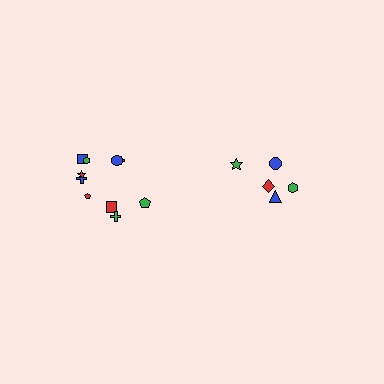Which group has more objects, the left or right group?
The left group.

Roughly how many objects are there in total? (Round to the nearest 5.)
Roughly 15 objects in total.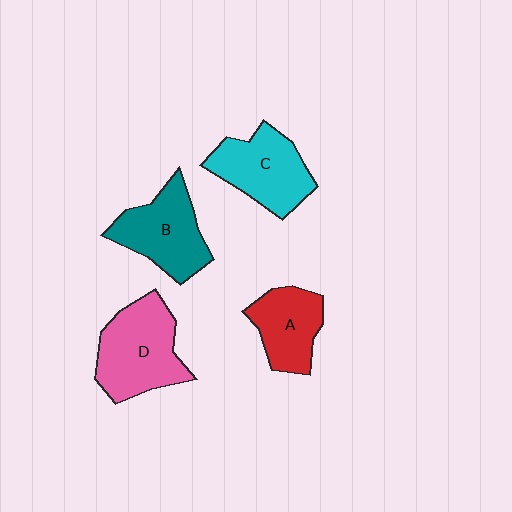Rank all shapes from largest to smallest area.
From largest to smallest: D (pink), C (cyan), B (teal), A (red).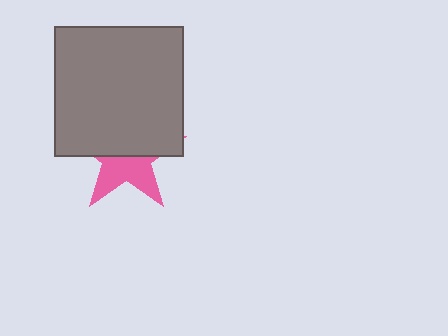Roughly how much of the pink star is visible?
A small part of it is visible (roughly 43%).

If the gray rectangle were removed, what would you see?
You would see the complete pink star.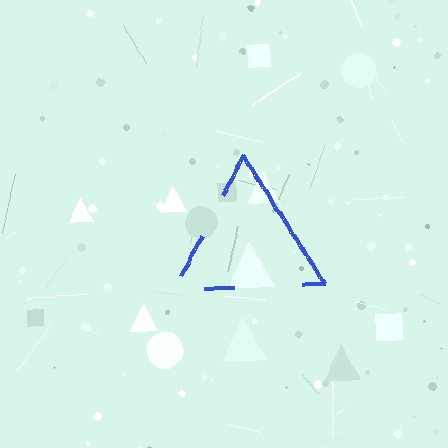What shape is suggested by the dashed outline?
The dashed outline suggests a triangle.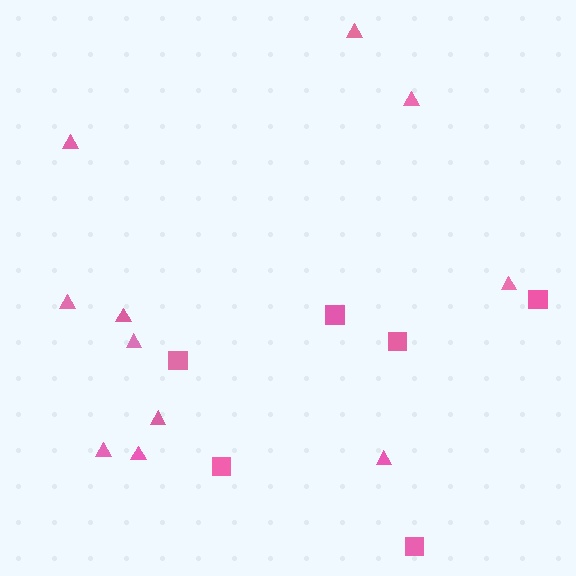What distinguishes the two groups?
There are 2 groups: one group of triangles (11) and one group of squares (6).